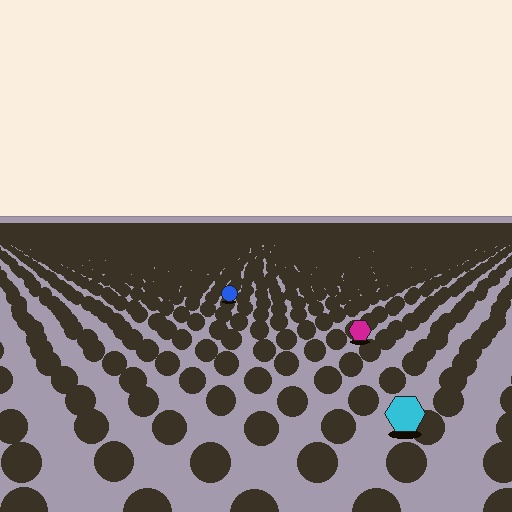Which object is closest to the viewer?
The cyan hexagon is closest. The texture marks near it are larger and more spread out.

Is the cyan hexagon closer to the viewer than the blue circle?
Yes. The cyan hexagon is closer — you can tell from the texture gradient: the ground texture is coarser near it.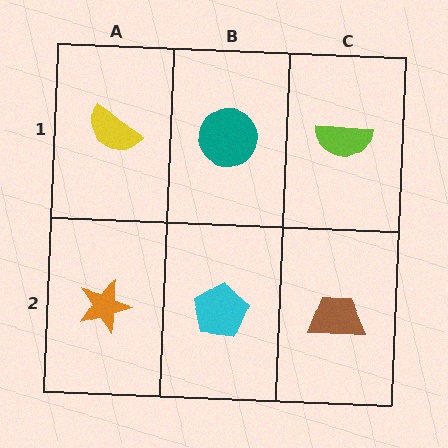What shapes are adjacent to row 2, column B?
A teal circle (row 1, column B), an orange star (row 2, column A), a brown trapezoid (row 2, column C).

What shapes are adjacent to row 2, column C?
A lime semicircle (row 1, column C), a cyan pentagon (row 2, column B).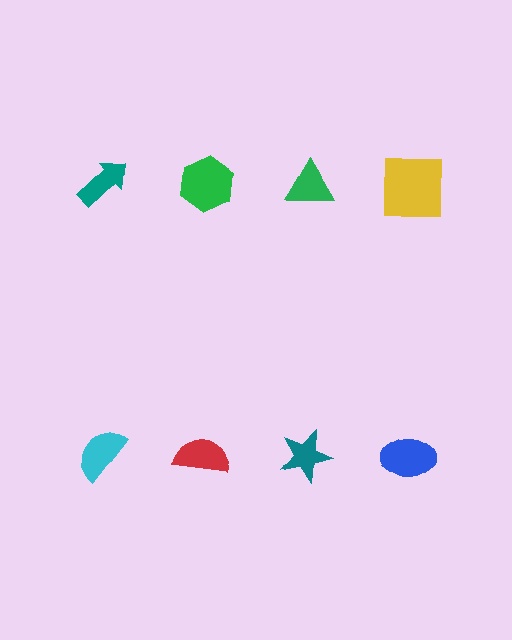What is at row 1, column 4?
A yellow square.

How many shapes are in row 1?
4 shapes.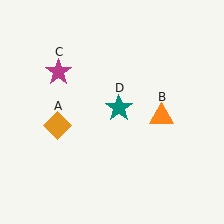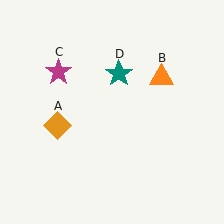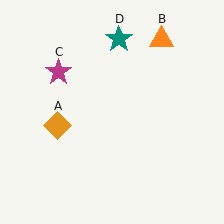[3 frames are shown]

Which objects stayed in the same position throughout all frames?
Orange diamond (object A) and magenta star (object C) remained stationary.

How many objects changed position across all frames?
2 objects changed position: orange triangle (object B), teal star (object D).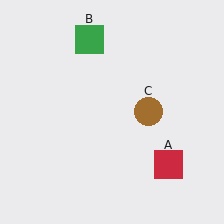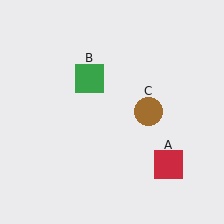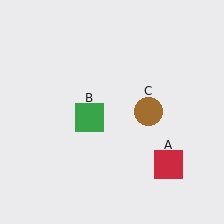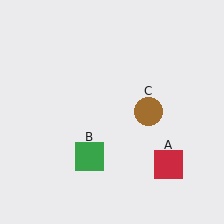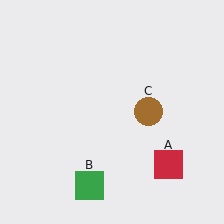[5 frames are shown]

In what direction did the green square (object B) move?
The green square (object B) moved down.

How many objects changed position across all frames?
1 object changed position: green square (object B).